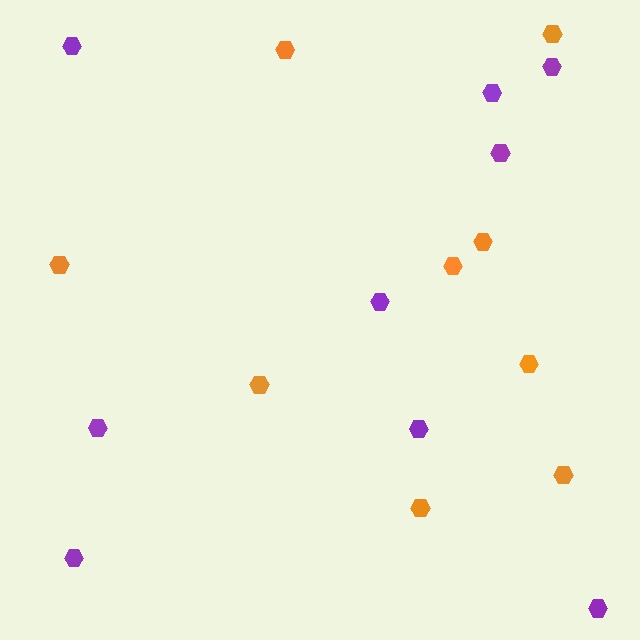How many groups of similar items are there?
There are 2 groups: one group of orange hexagons (9) and one group of purple hexagons (9).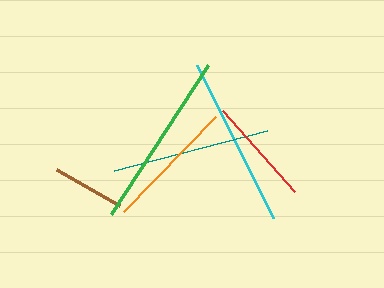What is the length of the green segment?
The green segment is approximately 178 pixels long.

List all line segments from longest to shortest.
From longest to shortest: green, cyan, teal, orange, red, brown.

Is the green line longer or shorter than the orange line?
The green line is longer than the orange line.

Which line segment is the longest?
The green line is the longest at approximately 178 pixels.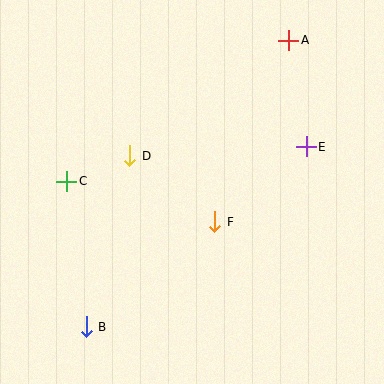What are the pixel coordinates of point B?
Point B is at (86, 327).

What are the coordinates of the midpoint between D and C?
The midpoint between D and C is at (98, 168).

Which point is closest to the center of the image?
Point F at (215, 222) is closest to the center.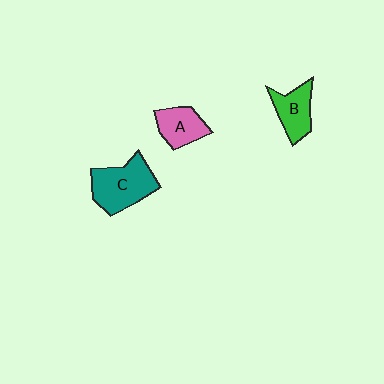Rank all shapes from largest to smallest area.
From largest to smallest: C (teal), B (green), A (pink).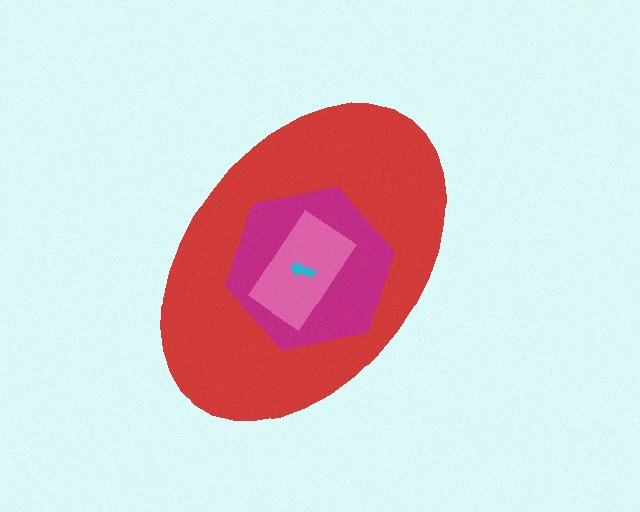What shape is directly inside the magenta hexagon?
The pink rectangle.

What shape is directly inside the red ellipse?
The magenta hexagon.